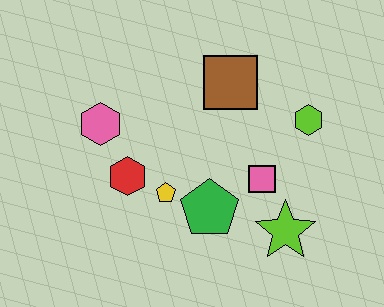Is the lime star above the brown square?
No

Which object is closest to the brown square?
The lime hexagon is closest to the brown square.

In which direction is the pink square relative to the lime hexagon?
The pink square is below the lime hexagon.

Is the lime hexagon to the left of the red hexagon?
No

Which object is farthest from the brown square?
The lime star is farthest from the brown square.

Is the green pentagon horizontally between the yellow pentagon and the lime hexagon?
Yes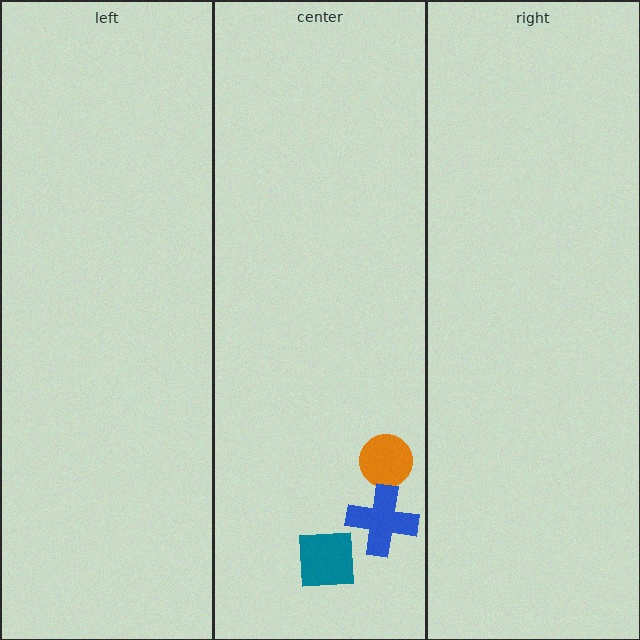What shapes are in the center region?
The orange circle, the teal square, the blue cross.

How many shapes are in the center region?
3.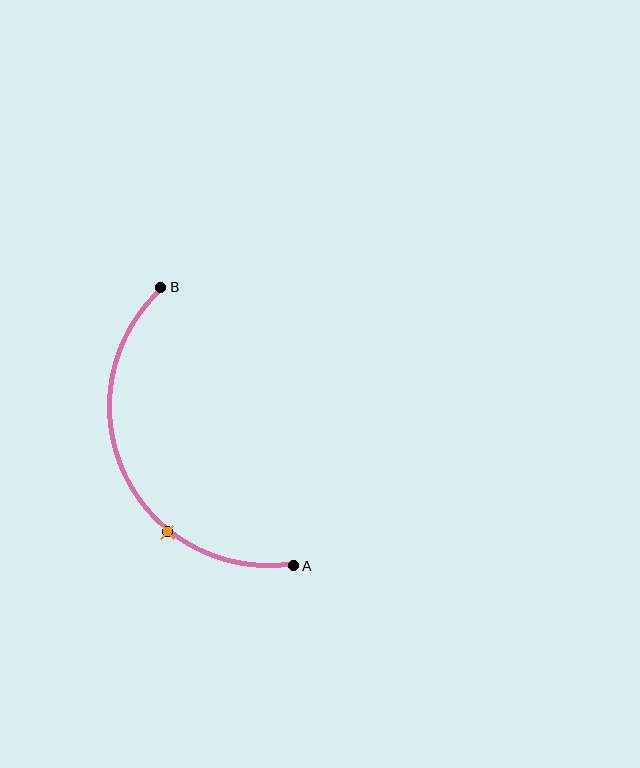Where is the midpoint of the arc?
The arc midpoint is the point on the curve farthest from the straight line joining A and B. It sits to the left of that line.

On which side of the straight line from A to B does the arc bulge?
The arc bulges to the left of the straight line connecting A and B.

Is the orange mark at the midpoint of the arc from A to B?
No. The orange mark lies on the arc but is closer to endpoint A. The arc midpoint would be at the point on the curve equidistant along the arc from both A and B.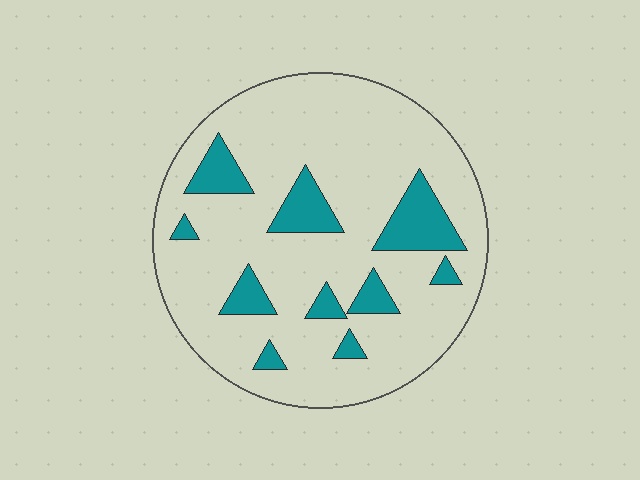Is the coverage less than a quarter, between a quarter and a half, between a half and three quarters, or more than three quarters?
Less than a quarter.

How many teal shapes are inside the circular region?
10.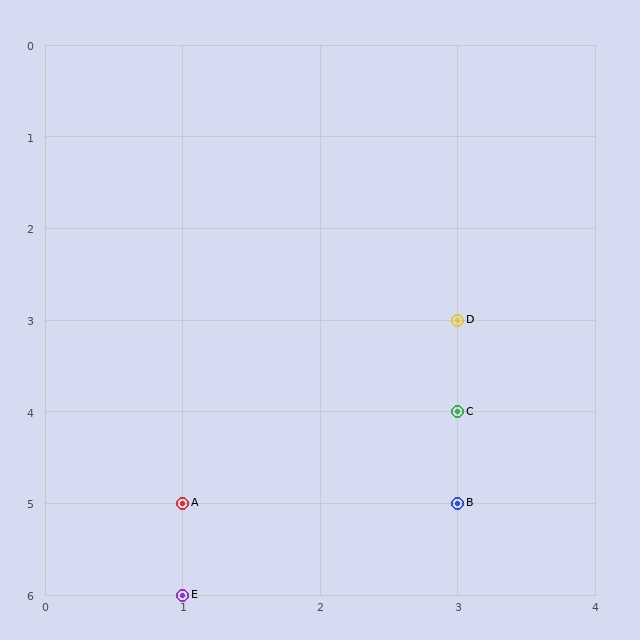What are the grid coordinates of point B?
Point B is at grid coordinates (3, 5).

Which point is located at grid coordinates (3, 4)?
Point C is at (3, 4).